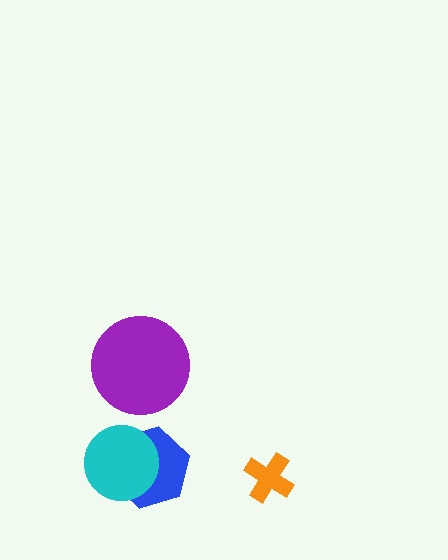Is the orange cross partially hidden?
No, no other shape covers it.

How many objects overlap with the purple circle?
0 objects overlap with the purple circle.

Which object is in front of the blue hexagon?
The cyan circle is in front of the blue hexagon.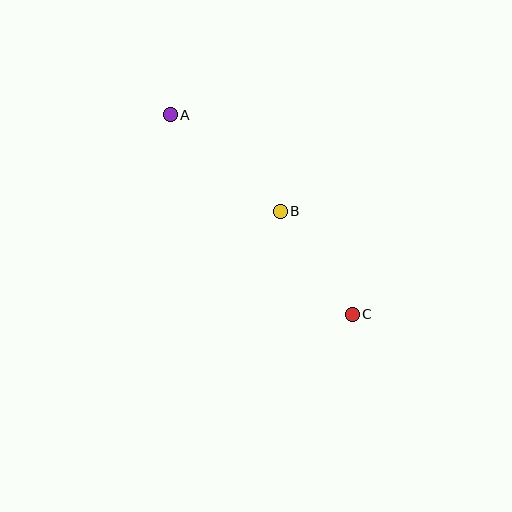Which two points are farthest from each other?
Points A and C are farthest from each other.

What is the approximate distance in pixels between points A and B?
The distance between A and B is approximately 146 pixels.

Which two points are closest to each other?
Points B and C are closest to each other.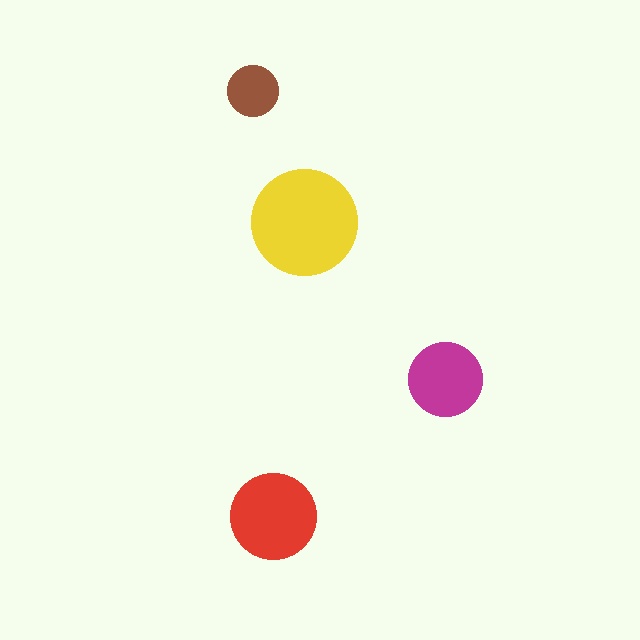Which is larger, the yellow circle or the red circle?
The yellow one.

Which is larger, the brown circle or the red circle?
The red one.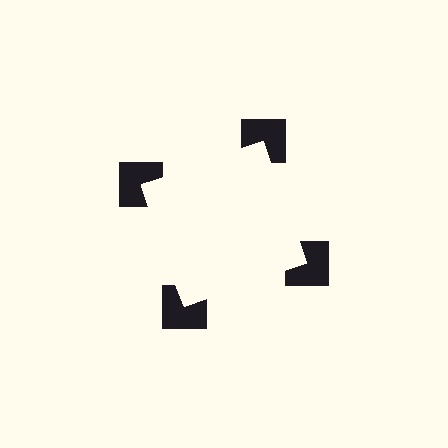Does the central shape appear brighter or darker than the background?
It typically appears slightly brighter than the background, even though no actual brightness change is drawn.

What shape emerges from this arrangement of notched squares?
An illusory square — its edges are inferred from the aligned wedge cuts in the notched squares, not physically drawn.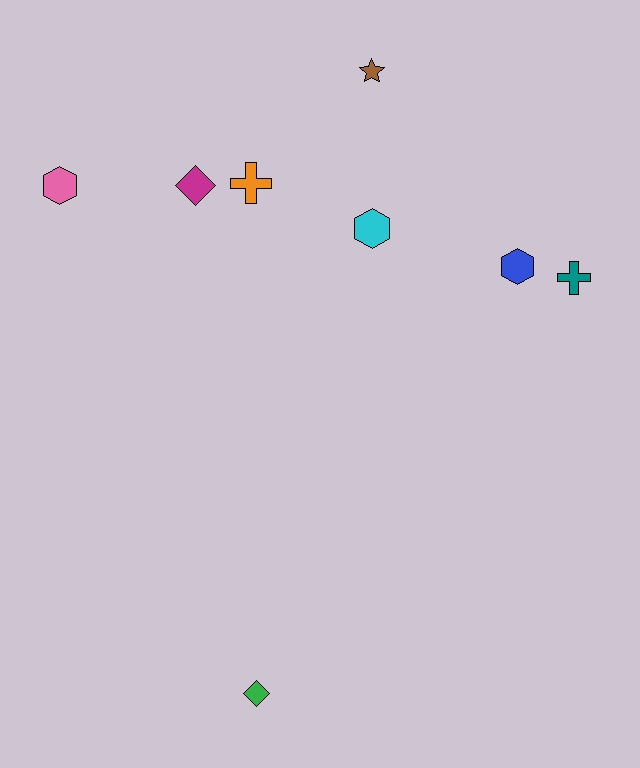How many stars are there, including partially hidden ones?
There is 1 star.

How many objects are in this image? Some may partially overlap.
There are 8 objects.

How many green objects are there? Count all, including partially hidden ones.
There is 1 green object.